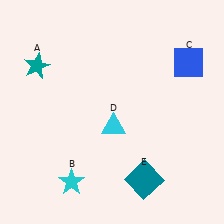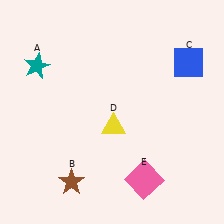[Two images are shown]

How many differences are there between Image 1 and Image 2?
There are 3 differences between the two images.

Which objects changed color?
B changed from cyan to brown. D changed from cyan to yellow. E changed from teal to pink.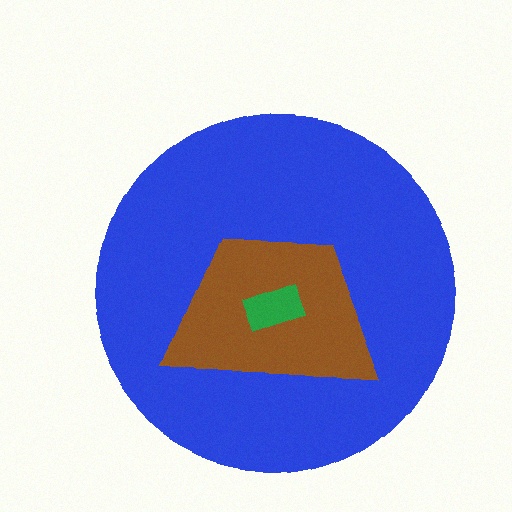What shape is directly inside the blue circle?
The brown trapezoid.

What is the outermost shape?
The blue circle.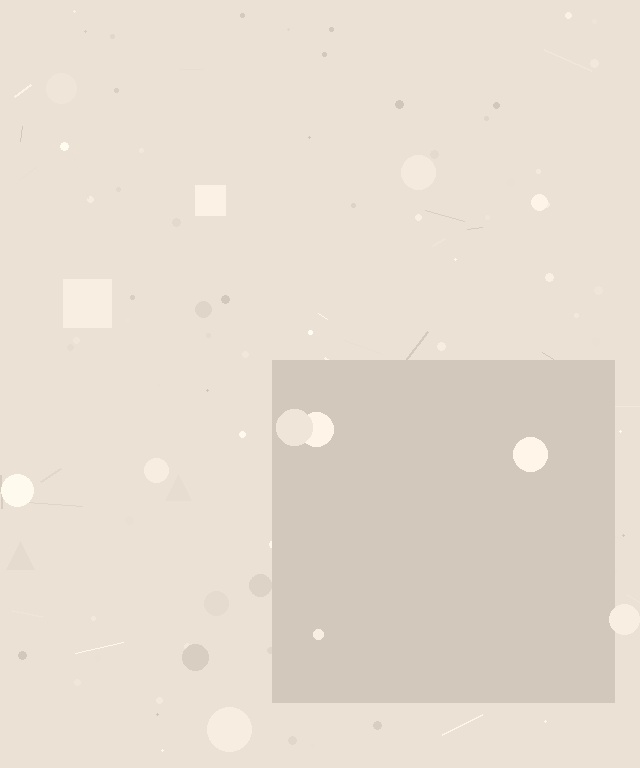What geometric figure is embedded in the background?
A square is embedded in the background.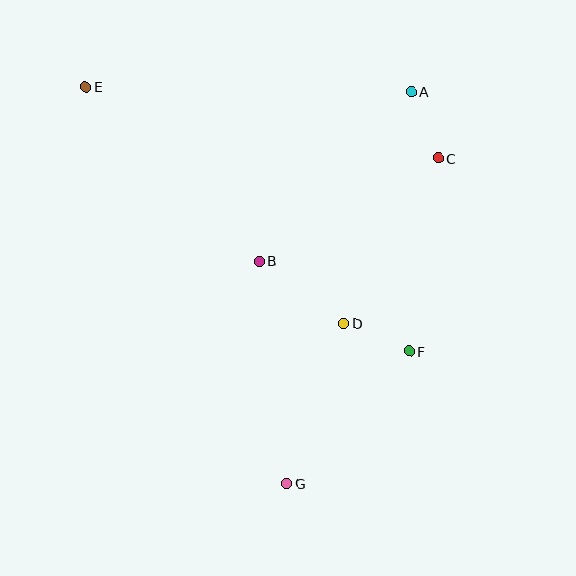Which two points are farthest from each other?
Points E and G are farthest from each other.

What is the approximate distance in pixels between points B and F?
The distance between B and F is approximately 175 pixels.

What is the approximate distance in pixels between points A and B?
The distance between A and B is approximately 228 pixels.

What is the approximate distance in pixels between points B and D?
The distance between B and D is approximately 104 pixels.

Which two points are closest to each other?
Points D and F are closest to each other.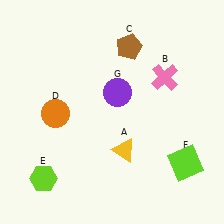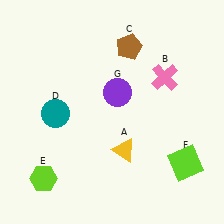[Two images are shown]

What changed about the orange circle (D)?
In Image 1, D is orange. In Image 2, it changed to teal.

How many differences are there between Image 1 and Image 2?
There is 1 difference between the two images.